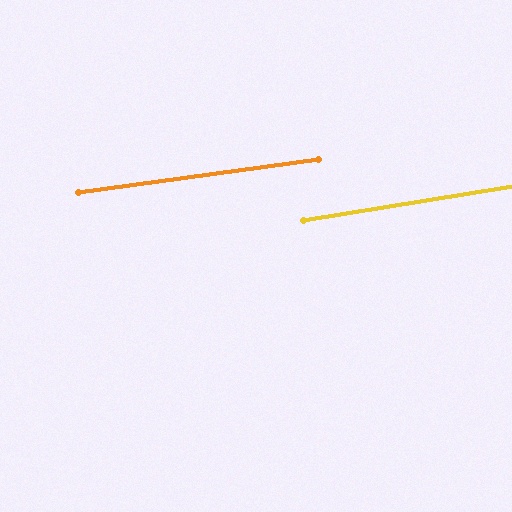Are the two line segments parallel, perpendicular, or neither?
Parallel — their directions differ by only 1.5°.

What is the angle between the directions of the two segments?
Approximately 2 degrees.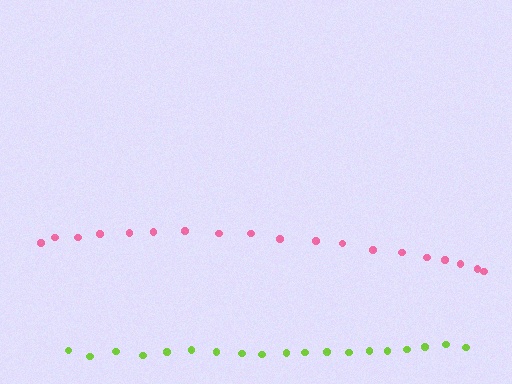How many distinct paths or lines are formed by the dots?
There are 2 distinct paths.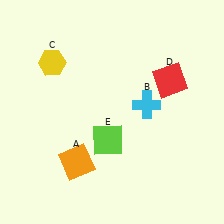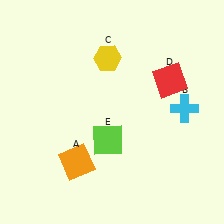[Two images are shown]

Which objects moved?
The objects that moved are: the cyan cross (B), the yellow hexagon (C).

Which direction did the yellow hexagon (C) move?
The yellow hexagon (C) moved right.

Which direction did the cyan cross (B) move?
The cyan cross (B) moved right.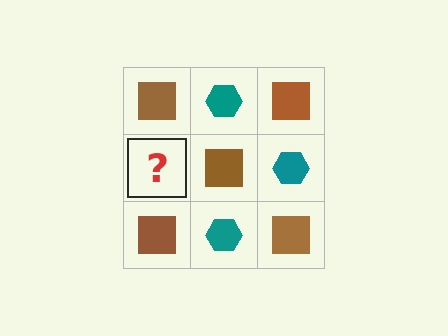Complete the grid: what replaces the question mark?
The question mark should be replaced with a teal hexagon.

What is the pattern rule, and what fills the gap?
The rule is that it alternates brown square and teal hexagon in a checkerboard pattern. The gap should be filled with a teal hexagon.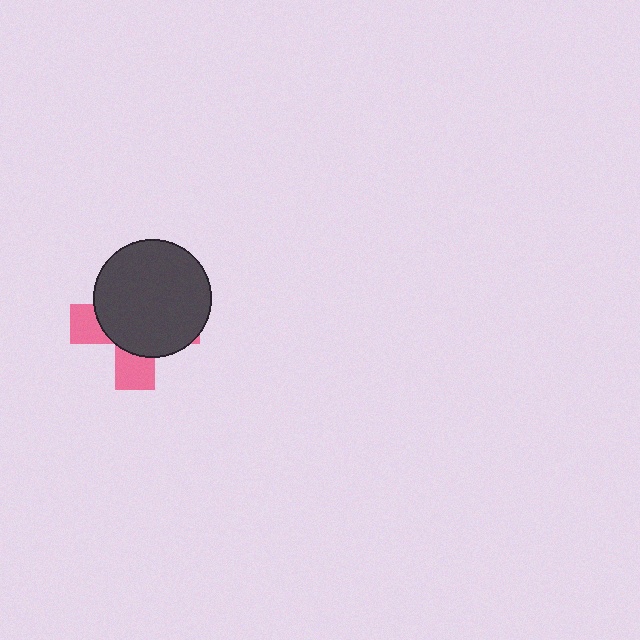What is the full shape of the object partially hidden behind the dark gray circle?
The partially hidden object is a pink cross.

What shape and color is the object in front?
The object in front is a dark gray circle.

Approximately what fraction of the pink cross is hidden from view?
Roughly 70% of the pink cross is hidden behind the dark gray circle.